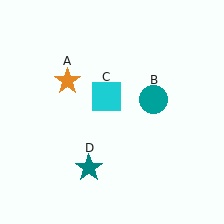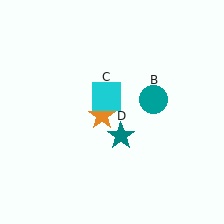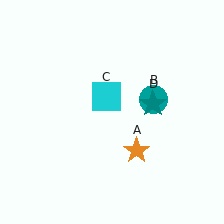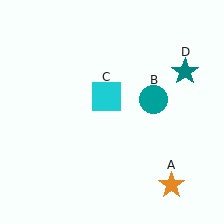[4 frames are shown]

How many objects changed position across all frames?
2 objects changed position: orange star (object A), teal star (object D).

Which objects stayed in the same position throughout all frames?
Teal circle (object B) and cyan square (object C) remained stationary.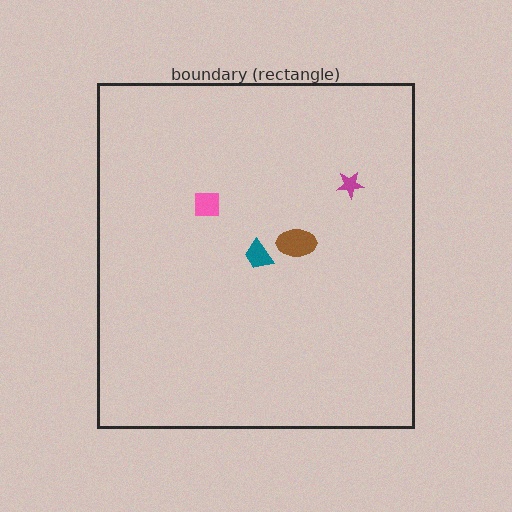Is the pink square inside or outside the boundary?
Inside.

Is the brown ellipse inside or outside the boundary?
Inside.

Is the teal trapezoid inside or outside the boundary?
Inside.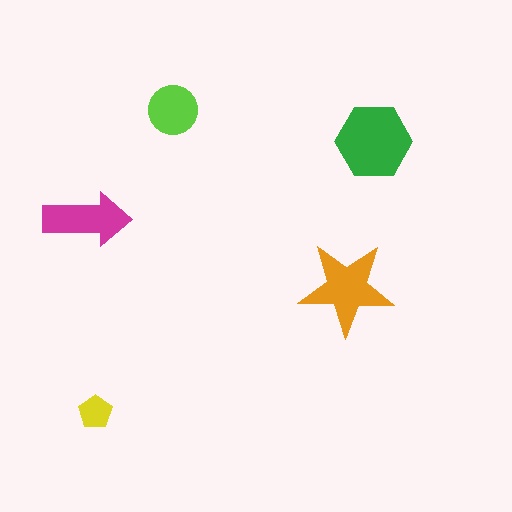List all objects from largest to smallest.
The green hexagon, the orange star, the magenta arrow, the lime circle, the yellow pentagon.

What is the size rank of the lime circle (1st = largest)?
4th.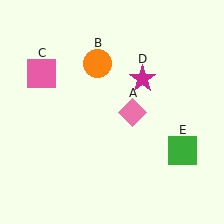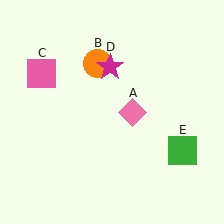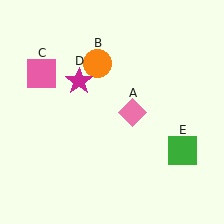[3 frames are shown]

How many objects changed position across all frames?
1 object changed position: magenta star (object D).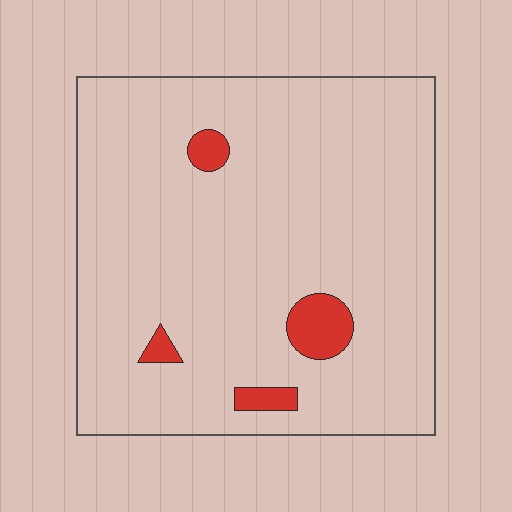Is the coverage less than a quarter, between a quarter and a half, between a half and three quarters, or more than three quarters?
Less than a quarter.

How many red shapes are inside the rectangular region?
4.